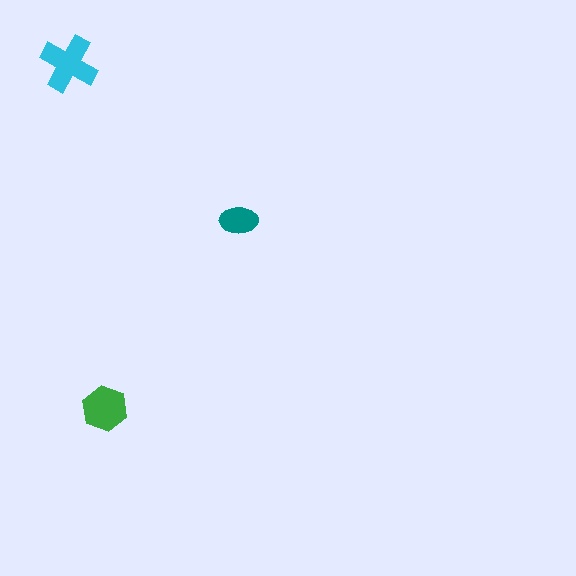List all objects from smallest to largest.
The teal ellipse, the green hexagon, the cyan cross.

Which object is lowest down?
The green hexagon is bottommost.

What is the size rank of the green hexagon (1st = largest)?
2nd.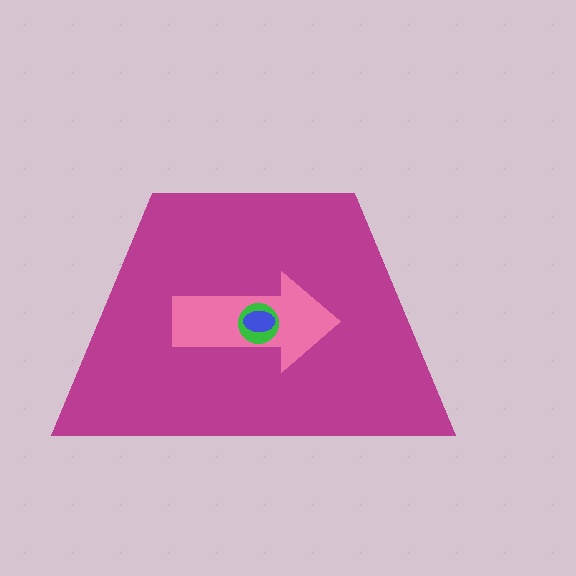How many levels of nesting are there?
4.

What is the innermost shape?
The blue ellipse.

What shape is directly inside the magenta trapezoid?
The pink arrow.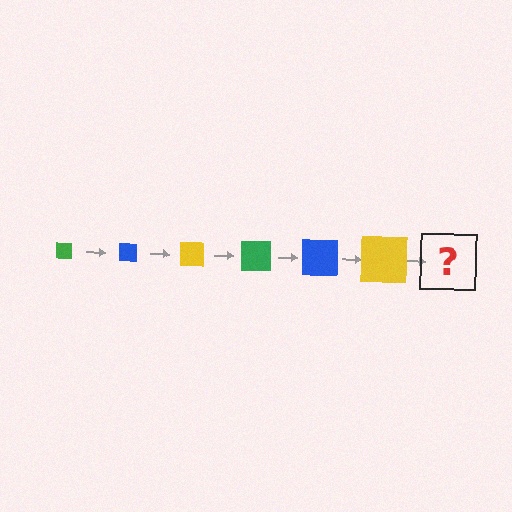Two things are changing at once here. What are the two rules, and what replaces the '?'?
The two rules are that the square grows larger each step and the color cycles through green, blue, and yellow. The '?' should be a green square, larger than the previous one.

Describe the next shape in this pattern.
It should be a green square, larger than the previous one.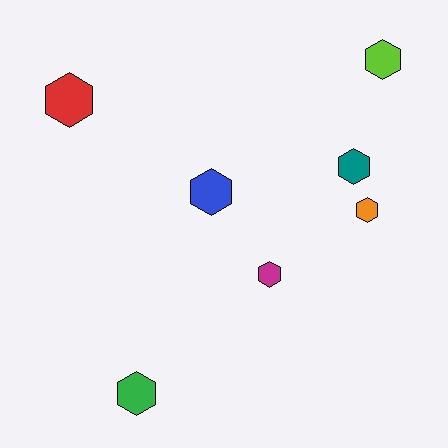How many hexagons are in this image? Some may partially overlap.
There are 7 hexagons.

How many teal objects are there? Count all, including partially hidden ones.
There is 1 teal object.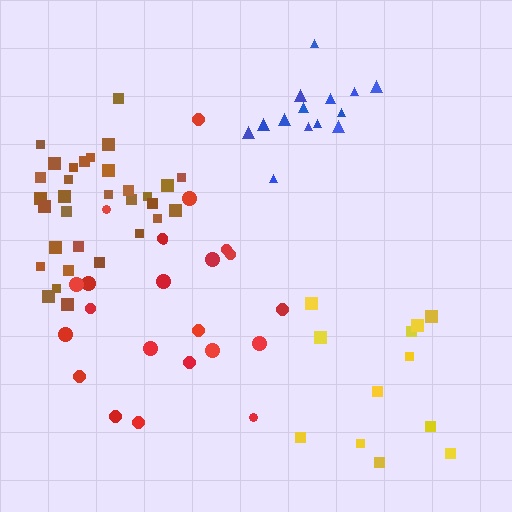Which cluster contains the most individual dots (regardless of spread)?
Brown (32).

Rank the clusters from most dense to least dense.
brown, blue, red, yellow.